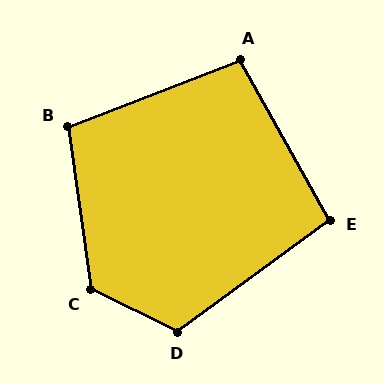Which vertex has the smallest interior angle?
E, at approximately 97 degrees.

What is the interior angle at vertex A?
Approximately 98 degrees (obtuse).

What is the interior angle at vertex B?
Approximately 103 degrees (obtuse).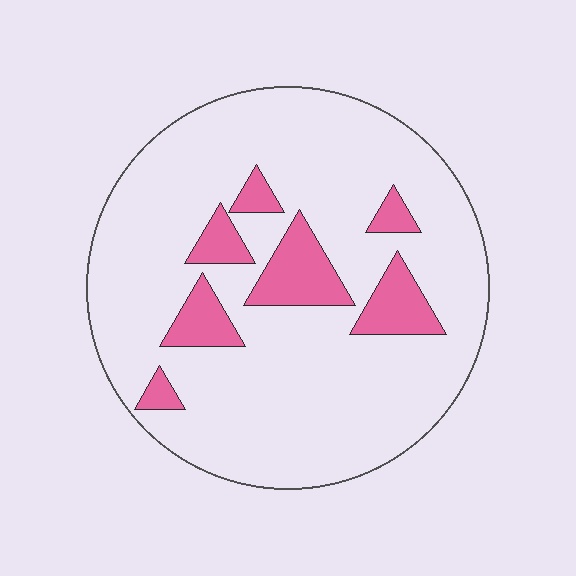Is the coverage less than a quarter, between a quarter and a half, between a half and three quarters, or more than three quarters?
Less than a quarter.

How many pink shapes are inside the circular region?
7.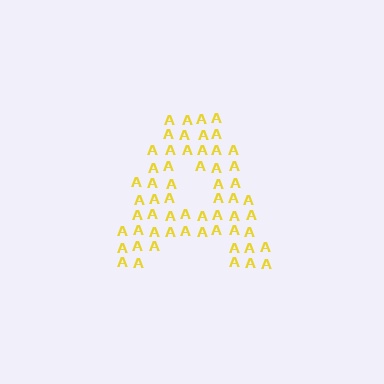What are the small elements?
The small elements are letter A's.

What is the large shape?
The large shape is the letter A.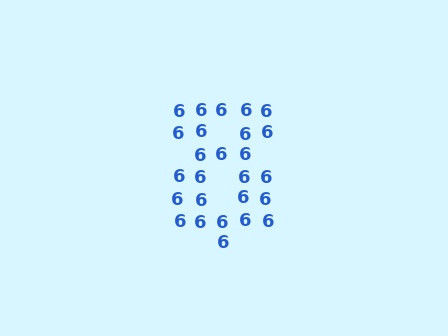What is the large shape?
The large shape is the digit 8.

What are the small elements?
The small elements are digit 6's.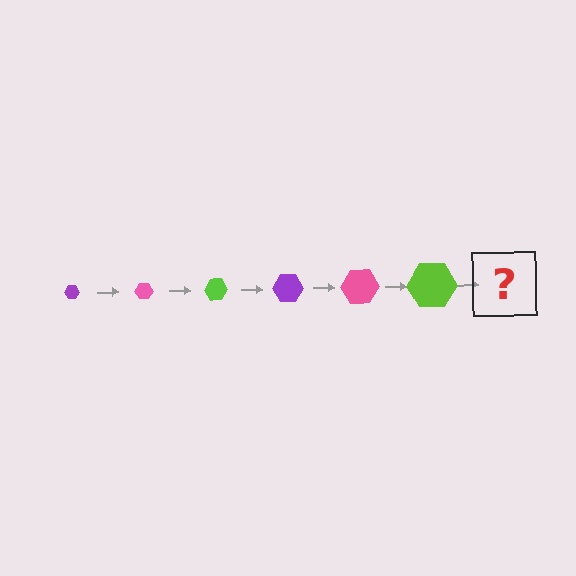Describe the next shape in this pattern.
It should be a purple hexagon, larger than the previous one.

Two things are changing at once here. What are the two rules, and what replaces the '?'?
The two rules are that the hexagon grows larger each step and the color cycles through purple, pink, and lime. The '?' should be a purple hexagon, larger than the previous one.